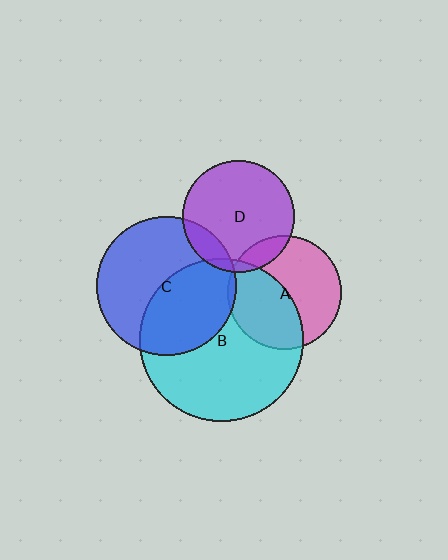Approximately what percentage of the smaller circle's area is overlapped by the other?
Approximately 5%.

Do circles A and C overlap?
Yes.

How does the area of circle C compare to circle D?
Approximately 1.6 times.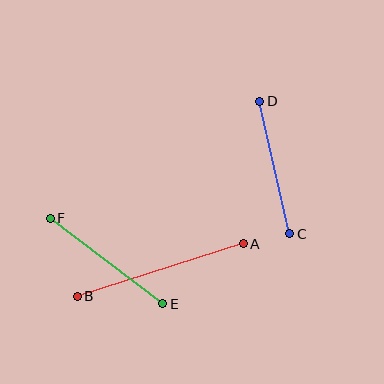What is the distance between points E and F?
The distance is approximately 141 pixels.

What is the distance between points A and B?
The distance is approximately 174 pixels.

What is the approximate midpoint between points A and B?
The midpoint is at approximately (160, 270) pixels.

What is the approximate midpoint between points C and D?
The midpoint is at approximately (275, 167) pixels.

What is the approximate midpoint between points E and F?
The midpoint is at approximately (107, 261) pixels.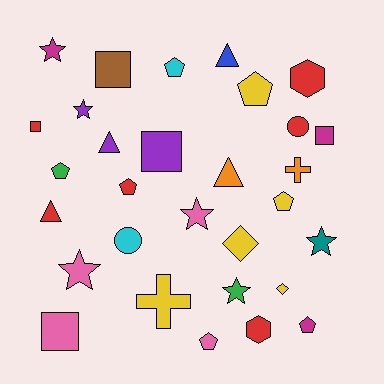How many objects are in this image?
There are 30 objects.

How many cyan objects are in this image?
There are 2 cyan objects.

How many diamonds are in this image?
There are 2 diamonds.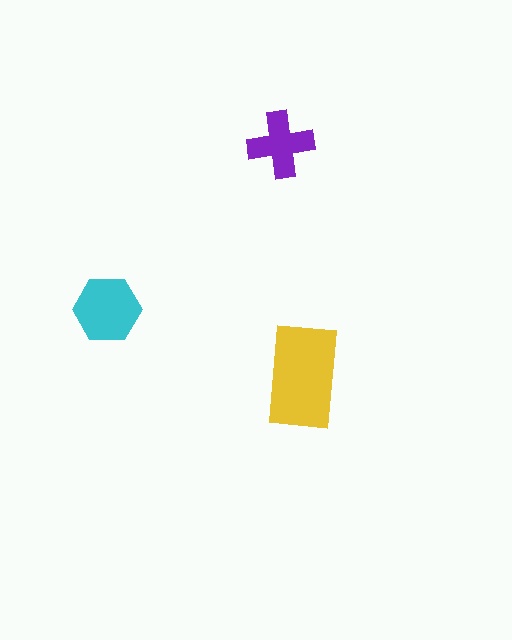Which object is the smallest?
The purple cross.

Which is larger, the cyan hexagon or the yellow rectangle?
The yellow rectangle.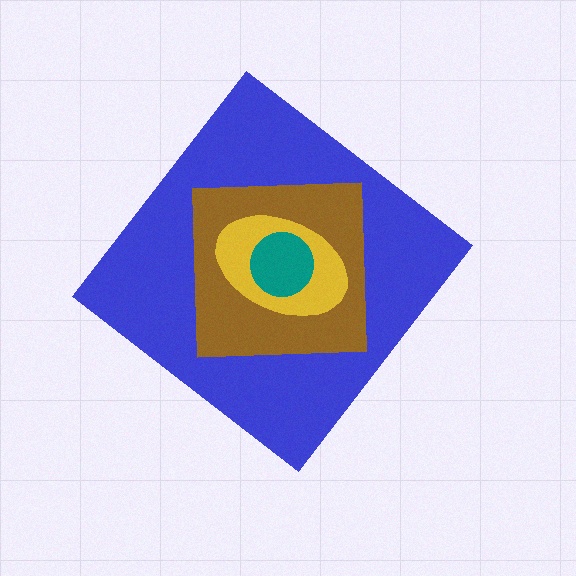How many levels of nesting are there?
4.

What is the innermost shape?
The teal circle.